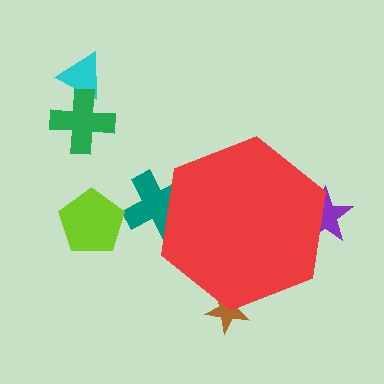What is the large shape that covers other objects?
A red hexagon.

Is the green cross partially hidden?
No, the green cross is fully visible.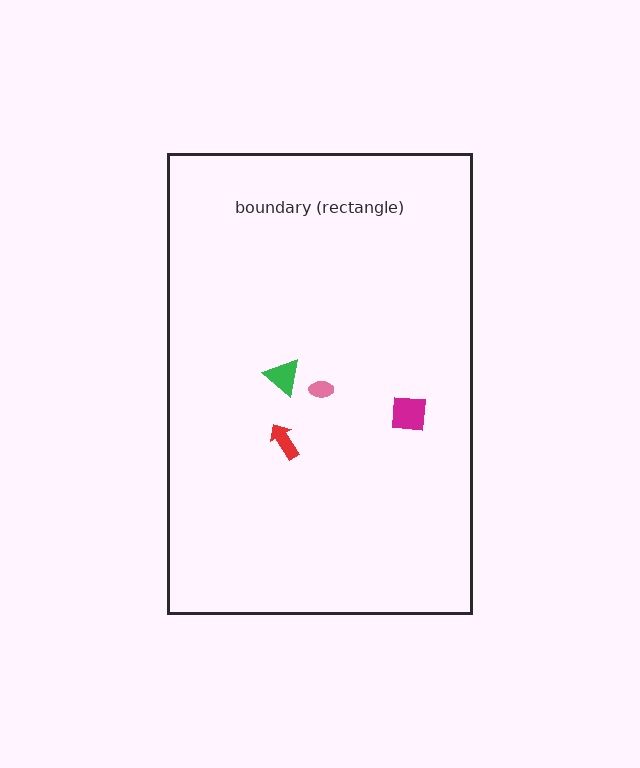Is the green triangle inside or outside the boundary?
Inside.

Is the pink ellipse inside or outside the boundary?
Inside.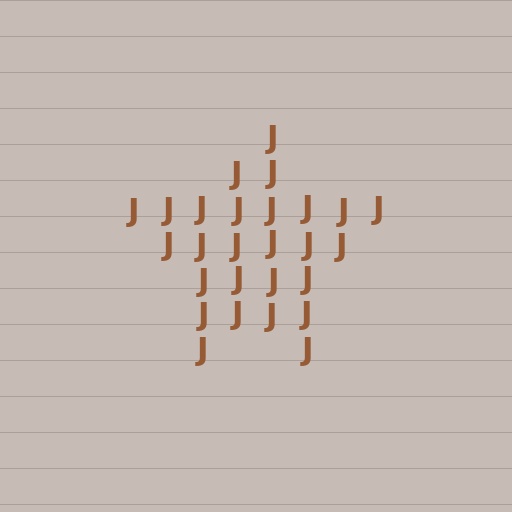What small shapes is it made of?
It is made of small letter J's.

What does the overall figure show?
The overall figure shows a star.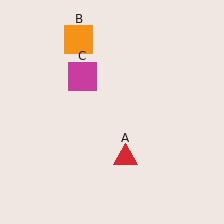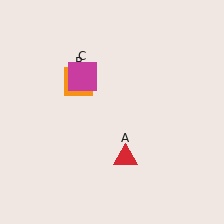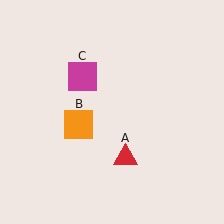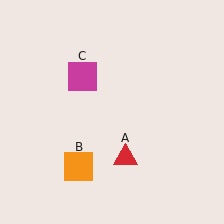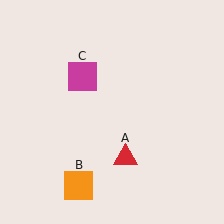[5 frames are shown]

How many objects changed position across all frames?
1 object changed position: orange square (object B).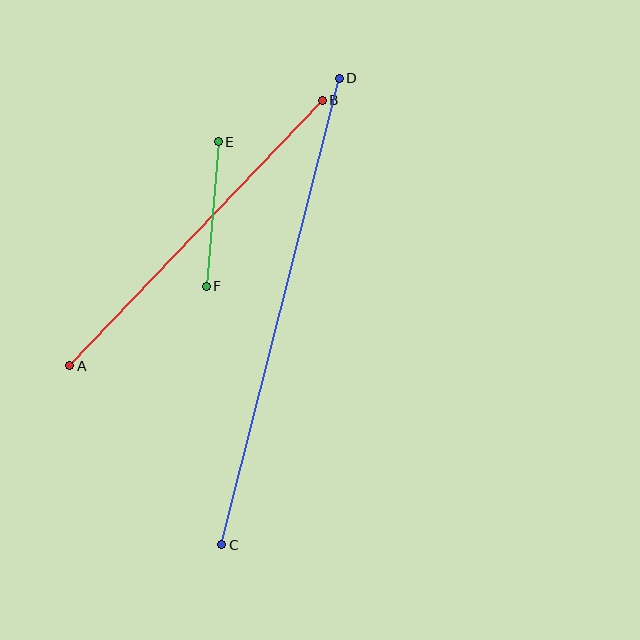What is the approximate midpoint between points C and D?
The midpoint is at approximately (281, 311) pixels.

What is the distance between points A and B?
The distance is approximately 366 pixels.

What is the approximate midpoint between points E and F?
The midpoint is at approximately (212, 214) pixels.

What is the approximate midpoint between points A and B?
The midpoint is at approximately (196, 233) pixels.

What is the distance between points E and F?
The distance is approximately 145 pixels.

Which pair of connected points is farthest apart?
Points C and D are farthest apart.